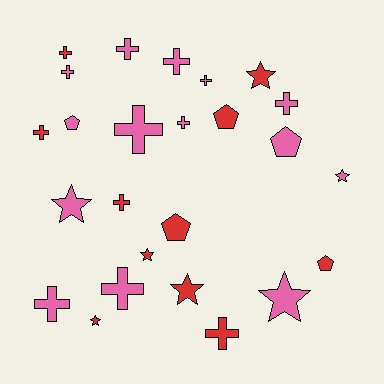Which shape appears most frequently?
Cross, with 13 objects.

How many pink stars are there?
There are 3 pink stars.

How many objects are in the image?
There are 25 objects.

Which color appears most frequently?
Pink, with 14 objects.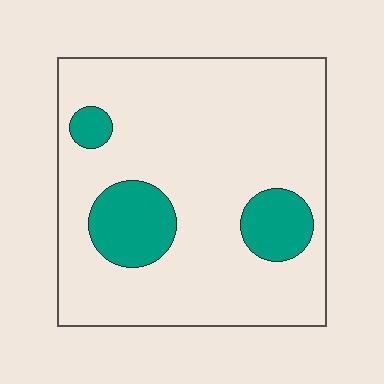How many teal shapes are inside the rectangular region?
3.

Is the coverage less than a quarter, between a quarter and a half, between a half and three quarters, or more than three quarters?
Less than a quarter.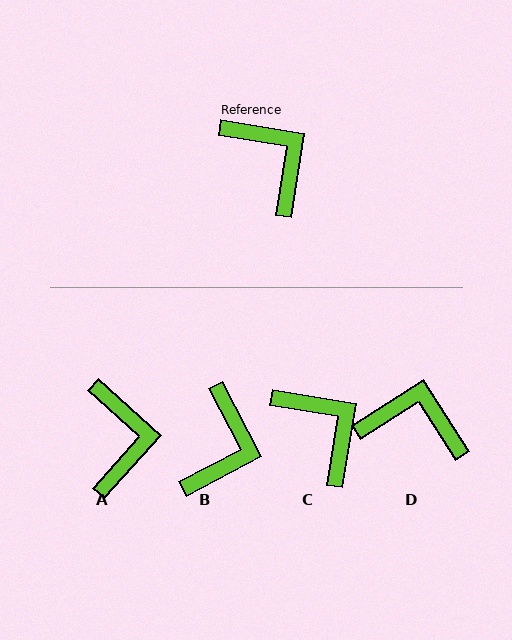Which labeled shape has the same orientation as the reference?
C.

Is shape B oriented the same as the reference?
No, it is off by about 53 degrees.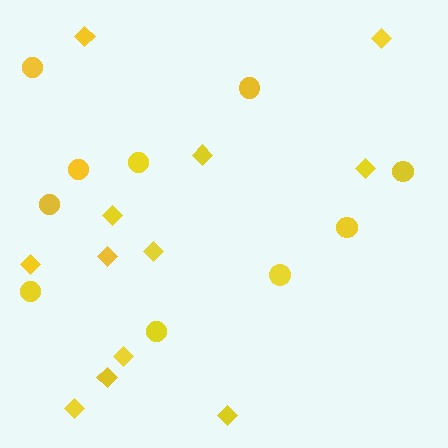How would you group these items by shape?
There are 2 groups: one group of diamonds (12) and one group of circles (10).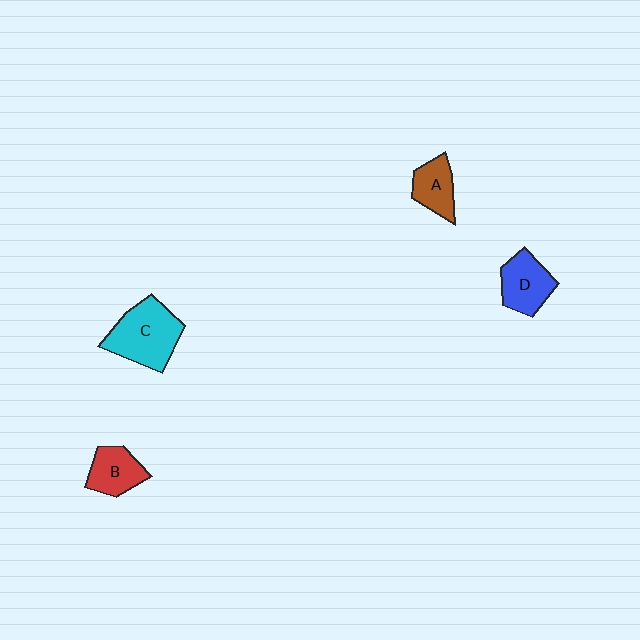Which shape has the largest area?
Shape C (cyan).